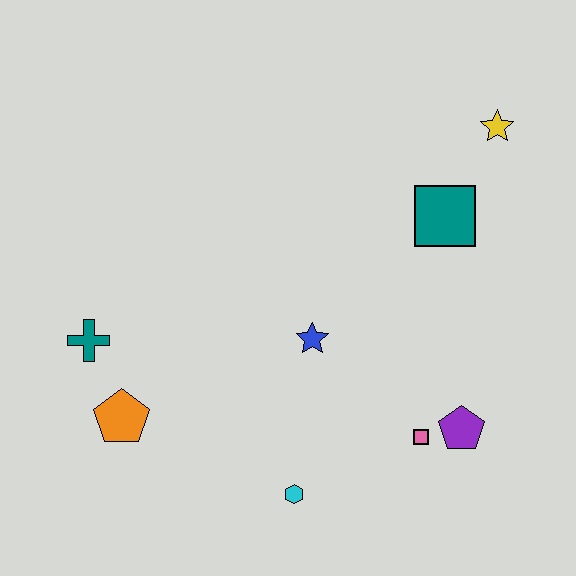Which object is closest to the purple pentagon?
The pink square is closest to the purple pentagon.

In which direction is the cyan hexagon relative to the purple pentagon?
The cyan hexagon is to the left of the purple pentagon.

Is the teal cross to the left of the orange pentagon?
Yes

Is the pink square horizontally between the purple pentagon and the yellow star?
No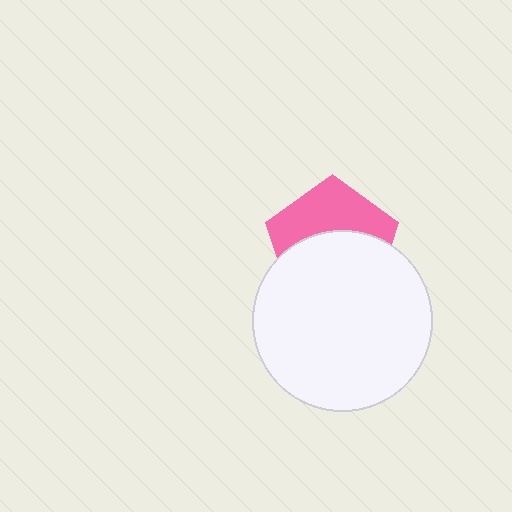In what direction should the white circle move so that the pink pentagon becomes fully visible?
The white circle should move down. That is the shortest direction to clear the overlap and leave the pink pentagon fully visible.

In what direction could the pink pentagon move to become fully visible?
The pink pentagon could move up. That would shift it out from behind the white circle entirely.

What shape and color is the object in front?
The object in front is a white circle.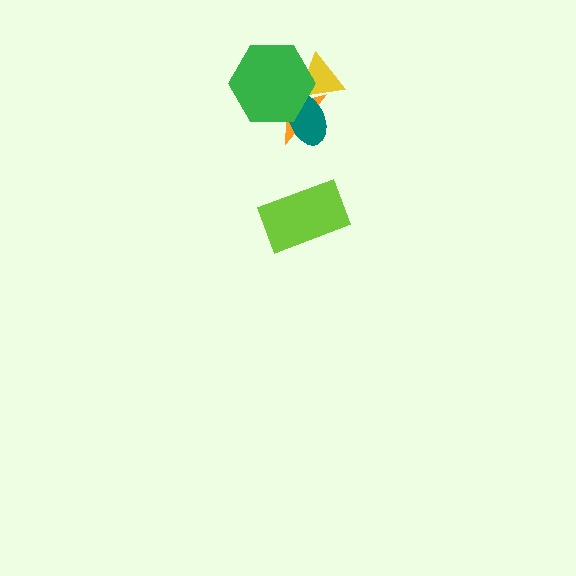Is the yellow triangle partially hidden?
Yes, it is partially covered by another shape.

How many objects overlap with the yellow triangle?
3 objects overlap with the yellow triangle.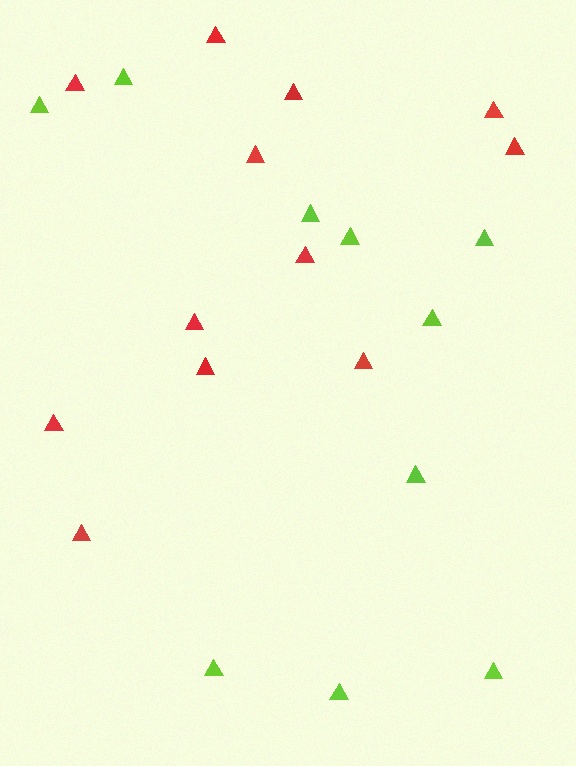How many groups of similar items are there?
There are 2 groups: one group of red triangles (12) and one group of lime triangles (10).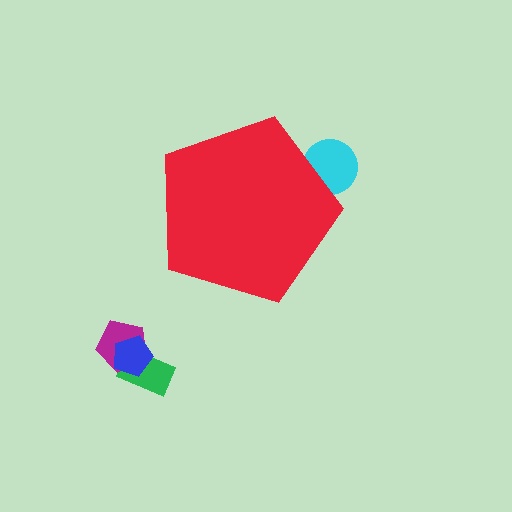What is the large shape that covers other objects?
A red pentagon.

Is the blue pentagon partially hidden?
No, the blue pentagon is fully visible.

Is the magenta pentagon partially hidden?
No, the magenta pentagon is fully visible.